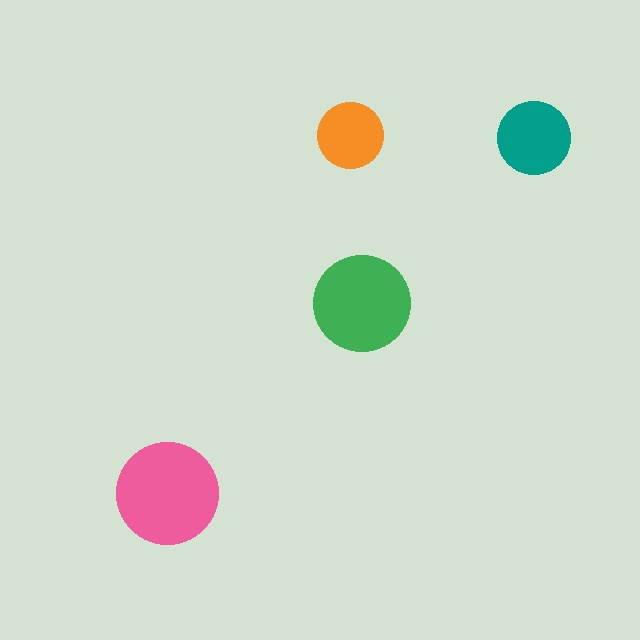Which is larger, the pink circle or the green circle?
The pink one.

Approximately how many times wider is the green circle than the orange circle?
About 1.5 times wider.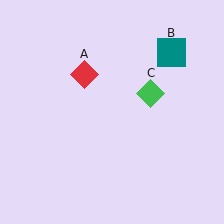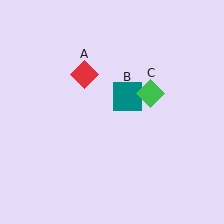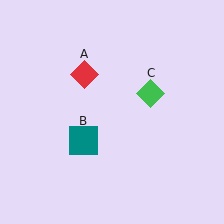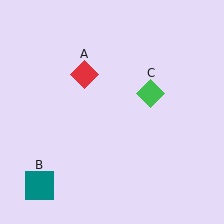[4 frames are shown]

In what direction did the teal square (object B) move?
The teal square (object B) moved down and to the left.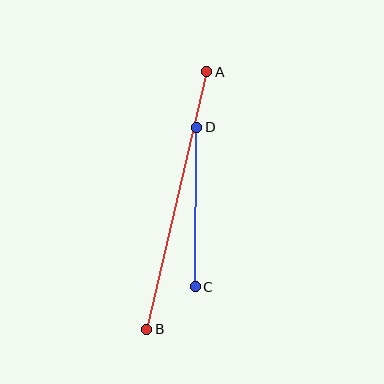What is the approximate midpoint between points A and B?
The midpoint is at approximately (177, 201) pixels.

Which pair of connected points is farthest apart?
Points A and B are farthest apart.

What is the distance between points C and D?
The distance is approximately 160 pixels.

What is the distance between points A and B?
The distance is approximately 264 pixels.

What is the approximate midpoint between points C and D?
The midpoint is at approximately (196, 207) pixels.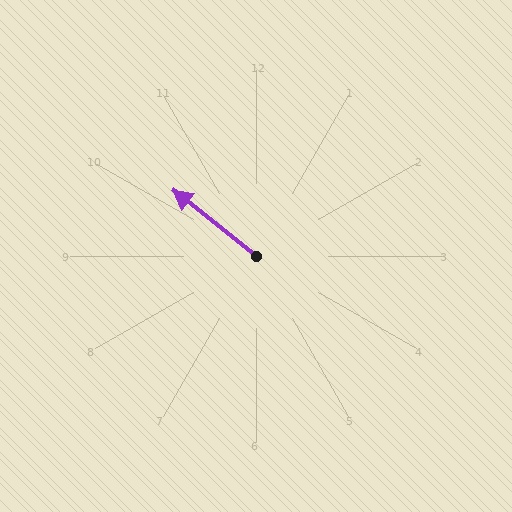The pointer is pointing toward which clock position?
Roughly 10 o'clock.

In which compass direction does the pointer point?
Northwest.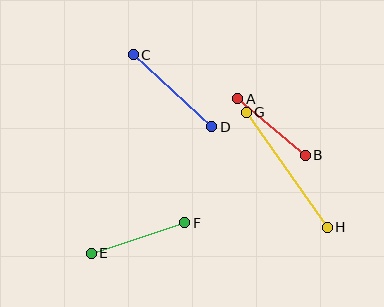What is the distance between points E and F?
The distance is approximately 98 pixels.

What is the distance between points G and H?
The distance is approximately 141 pixels.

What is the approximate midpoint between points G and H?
The midpoint is at approximately (287, 170) pixels.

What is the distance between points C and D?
The distance is approximately 107 pixels.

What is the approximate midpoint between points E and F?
The midpoint is at approximately (138, 238) pixels.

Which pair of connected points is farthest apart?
Points G and H are farthest apart.